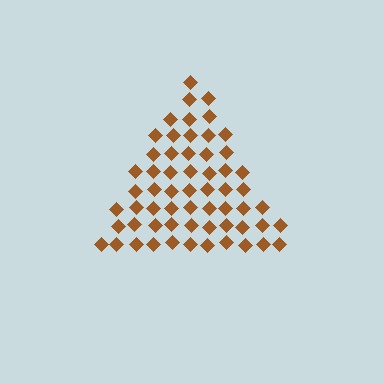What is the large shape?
The large shape is a triangle.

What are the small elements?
The small elements are diamonds.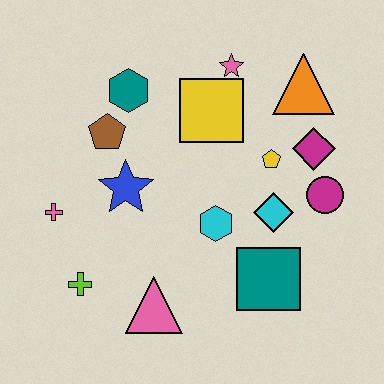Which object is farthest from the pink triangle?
The orange triangle is farthest from the pink triangle.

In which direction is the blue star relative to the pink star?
The blue star is below the pink star.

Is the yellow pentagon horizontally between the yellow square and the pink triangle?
No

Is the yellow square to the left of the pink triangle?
No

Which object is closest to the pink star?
The yellow square is closest to the pink star.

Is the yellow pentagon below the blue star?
No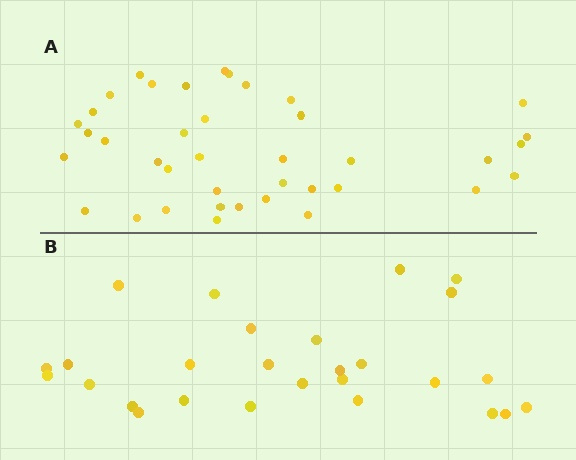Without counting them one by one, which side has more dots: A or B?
Region A (the top region) has more dots.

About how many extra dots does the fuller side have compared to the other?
Region A has roughly 12 or so more dots than region B.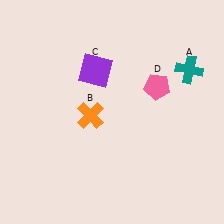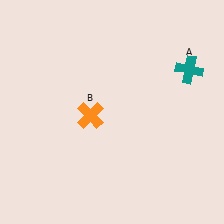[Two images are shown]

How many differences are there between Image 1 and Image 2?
There are 2 differences between the two images.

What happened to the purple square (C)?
The purple square (C) was removed in Image 2. It was in the top-left area of Image 1.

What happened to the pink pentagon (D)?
The pink pentagon (D) was removed in Image 2. It was in the top-right area of Image 1.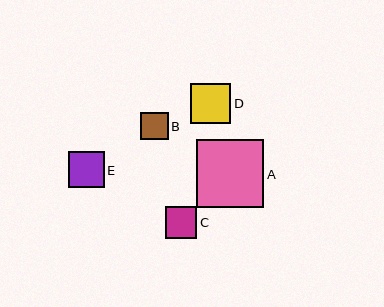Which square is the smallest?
Square B is the smallest with a size of approximately 27 pixels.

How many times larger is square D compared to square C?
Square D is approximately 1.3 times the size of square C.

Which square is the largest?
Square A is the largest with a size of approximately 67 pixels.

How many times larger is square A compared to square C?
Square A is approximately 2.1 times the size of square C.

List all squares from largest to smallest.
From largest to smallest: A, D, E, C, B.